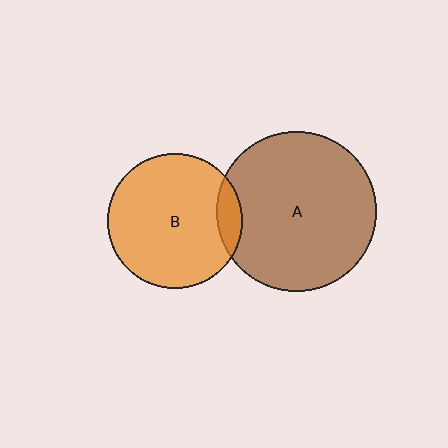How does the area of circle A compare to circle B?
Approximately 1.4 times.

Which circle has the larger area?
Circle A (brown).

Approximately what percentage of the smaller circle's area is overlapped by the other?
Approximately 10%.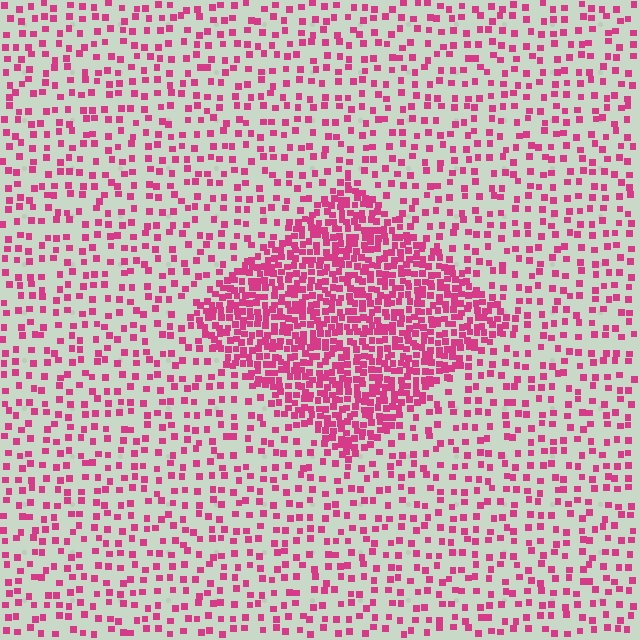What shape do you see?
I see a diamond.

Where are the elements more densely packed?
The elements are more densely packed inside the diamond boundary.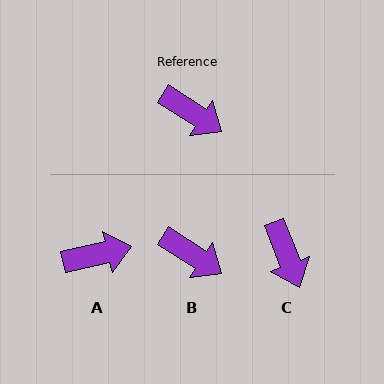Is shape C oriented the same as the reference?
No, it is off by about 36 degrees.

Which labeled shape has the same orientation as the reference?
B.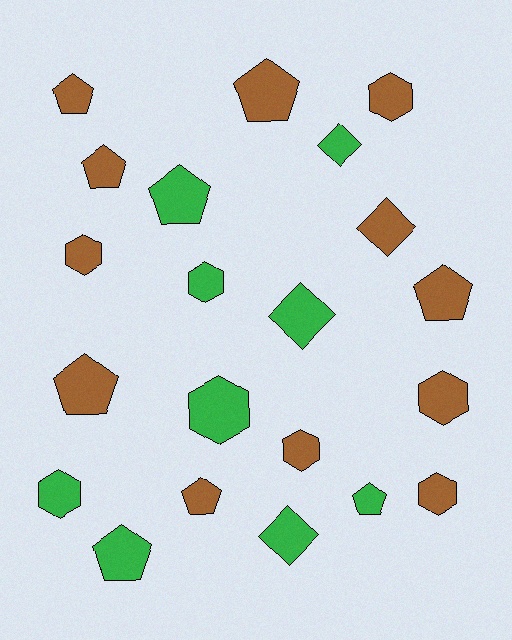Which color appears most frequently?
Brown, with 12 objects.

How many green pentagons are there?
There are 3 green pentagons.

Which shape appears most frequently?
Pentagon, with 9 objects.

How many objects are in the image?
There are 21 objects.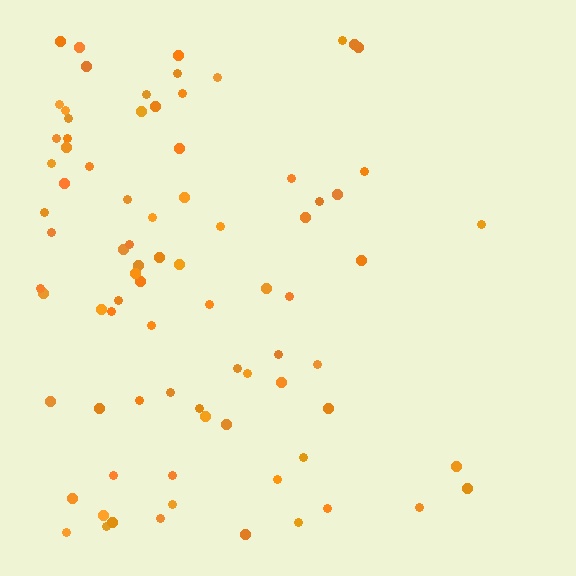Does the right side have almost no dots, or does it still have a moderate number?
Still a moderate number, just noticeably fewer than the left.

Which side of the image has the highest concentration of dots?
The left.